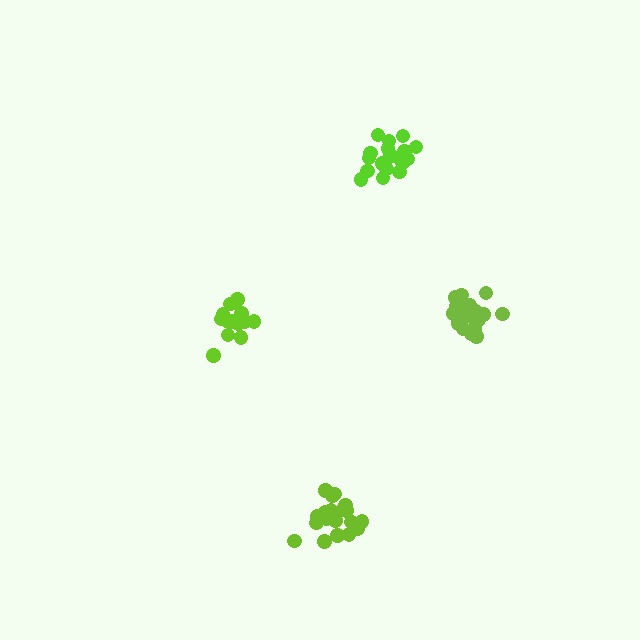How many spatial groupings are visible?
There are 4 spatial groupings.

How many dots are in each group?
Group 1: 15 dots, Group 2: 20 dots, Group 3: 19 dots, Group 4: 20 dots (74 total).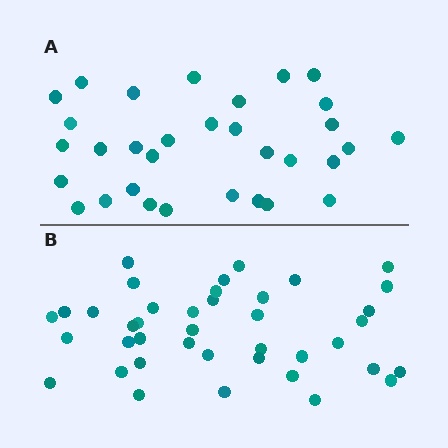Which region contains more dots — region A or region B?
Region B (the bottom region) has more dots.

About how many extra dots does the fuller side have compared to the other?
Region B has roughly 8 or so more dots than region A.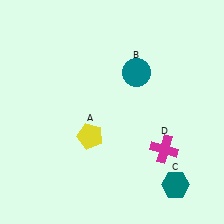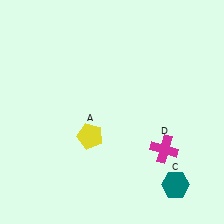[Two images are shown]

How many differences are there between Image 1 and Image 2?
There is 1 difference between the two images.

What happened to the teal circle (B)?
The teal circle (B) was removed in Image 2. It was in the top-right area of Image 1.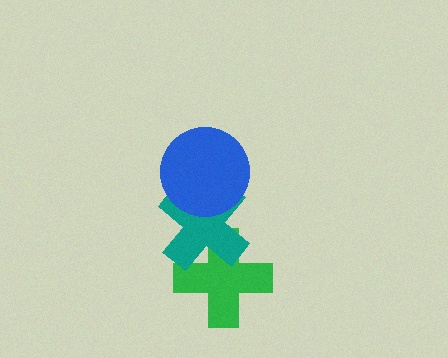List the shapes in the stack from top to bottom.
From top to bottom: the blue circle, the teal cross, the green cross.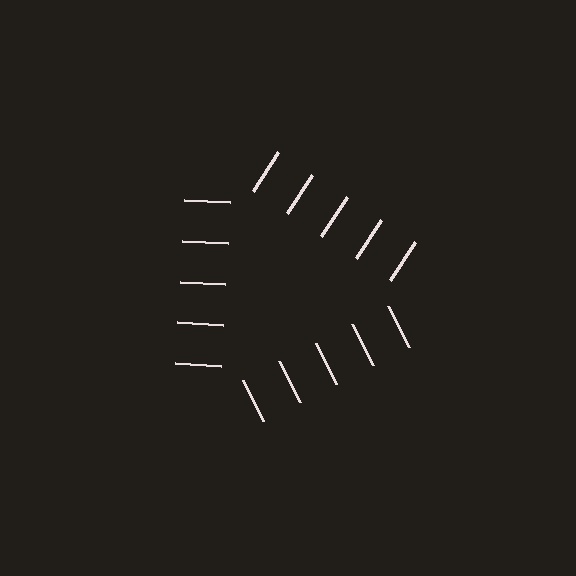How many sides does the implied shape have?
3 sides — the line-ends trace a triangle.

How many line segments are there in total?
15 — 5 along each of the 3 edges.